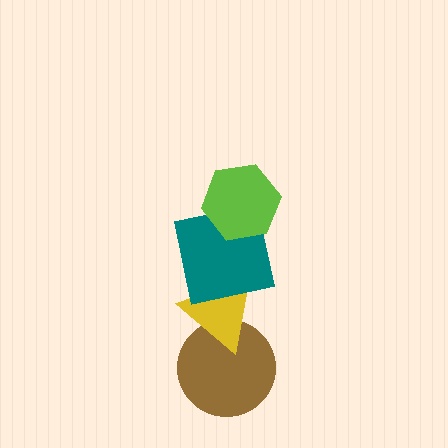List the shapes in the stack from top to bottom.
From top to bottom: the lime hexagon, the teal square, the yellow triangle, the brown circle.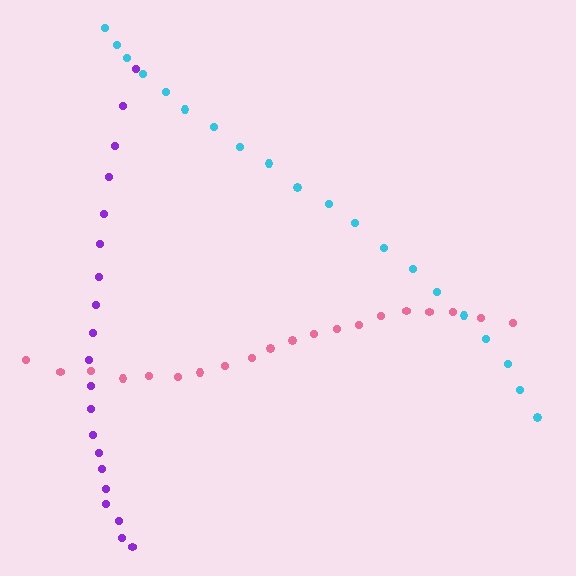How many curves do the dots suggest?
There are 3 distinct paths.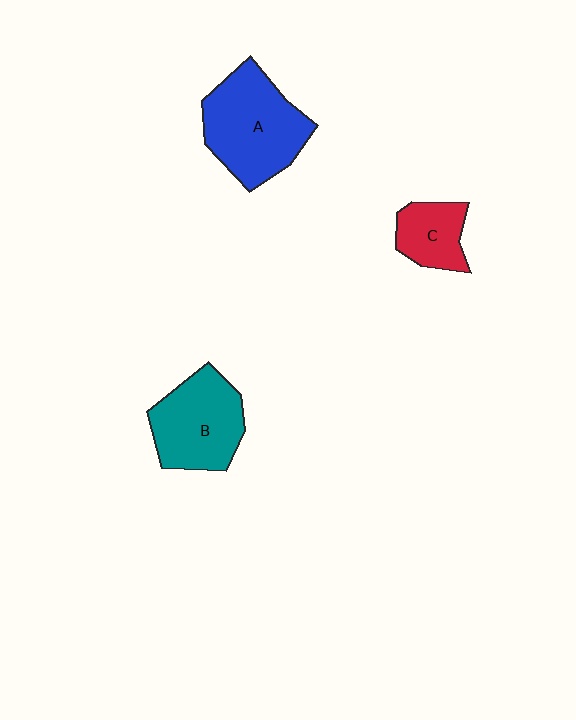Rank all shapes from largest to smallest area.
From largest to smallest: A (blue), B (teal), C (red).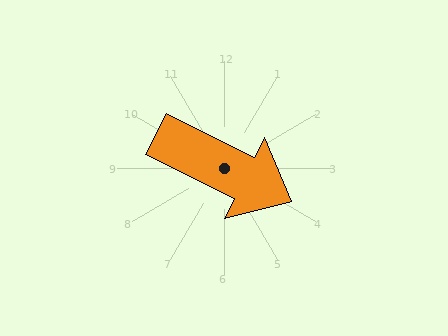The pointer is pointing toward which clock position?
Roughly 4 o'clock.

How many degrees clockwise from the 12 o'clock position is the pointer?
Approximately 117 degrees.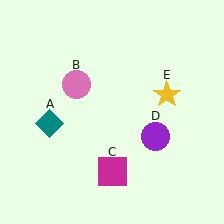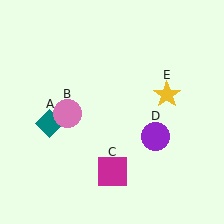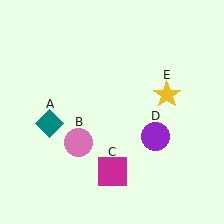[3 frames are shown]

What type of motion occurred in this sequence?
The pink circle (object B) rotated counterclockwise around the center of the scene.